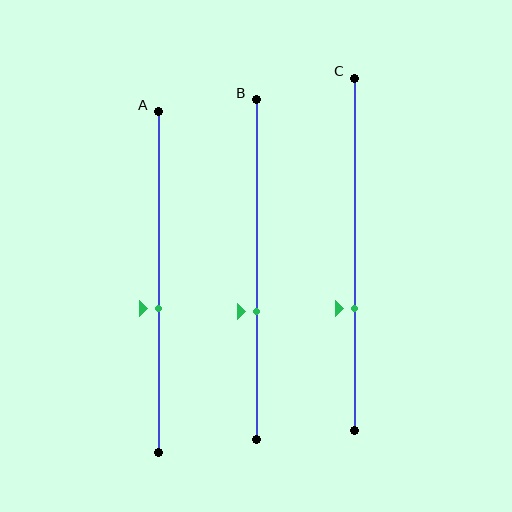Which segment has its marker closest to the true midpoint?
Segment A has its marker closest to the true midpoint.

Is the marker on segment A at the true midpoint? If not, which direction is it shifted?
No, the marker on segment A is shifted downward by about 8% of the segment length.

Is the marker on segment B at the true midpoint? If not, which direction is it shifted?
No, the marker on segment B is shifted downward by about 12% of the segment length.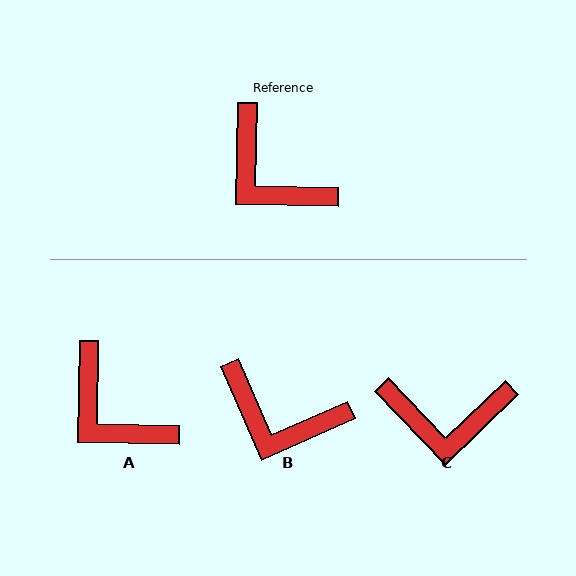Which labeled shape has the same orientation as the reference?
A.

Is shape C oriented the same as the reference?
No, it is off by about 45 degrees.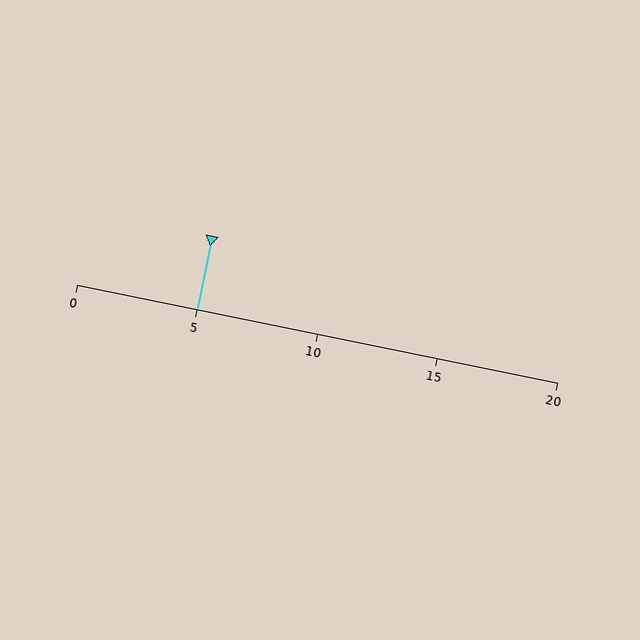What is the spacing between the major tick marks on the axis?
The major ticks are spaced 5 apart.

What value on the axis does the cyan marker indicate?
The marker indicates approximately 5.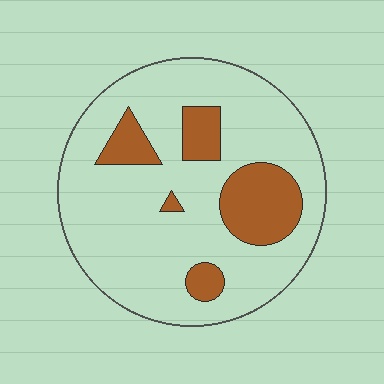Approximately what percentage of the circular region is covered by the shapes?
Approximately 20%.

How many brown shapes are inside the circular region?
5.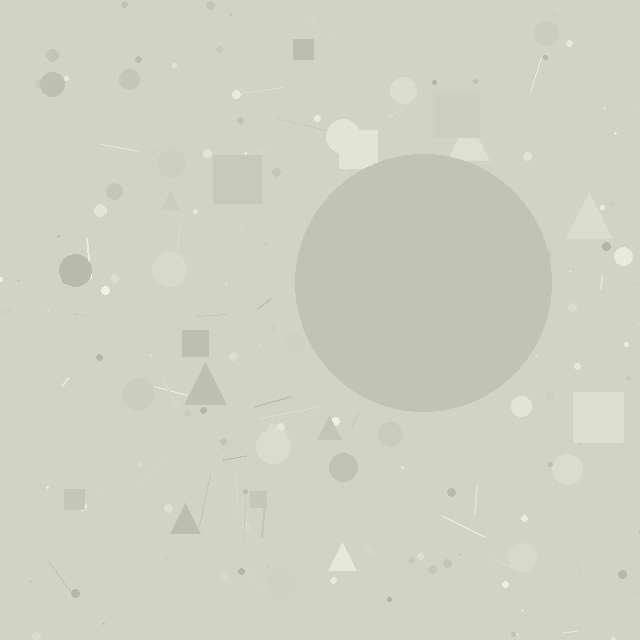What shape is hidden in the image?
A circle is hidden in the image.